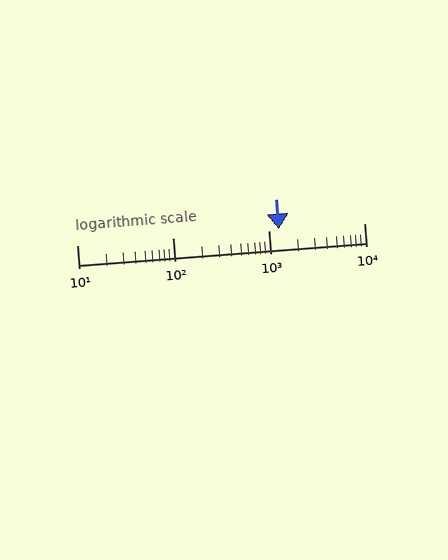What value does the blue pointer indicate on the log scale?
The pointer indicates approximately 1300.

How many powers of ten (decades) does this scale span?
The scale spans 3 decades, from 10 to 10000.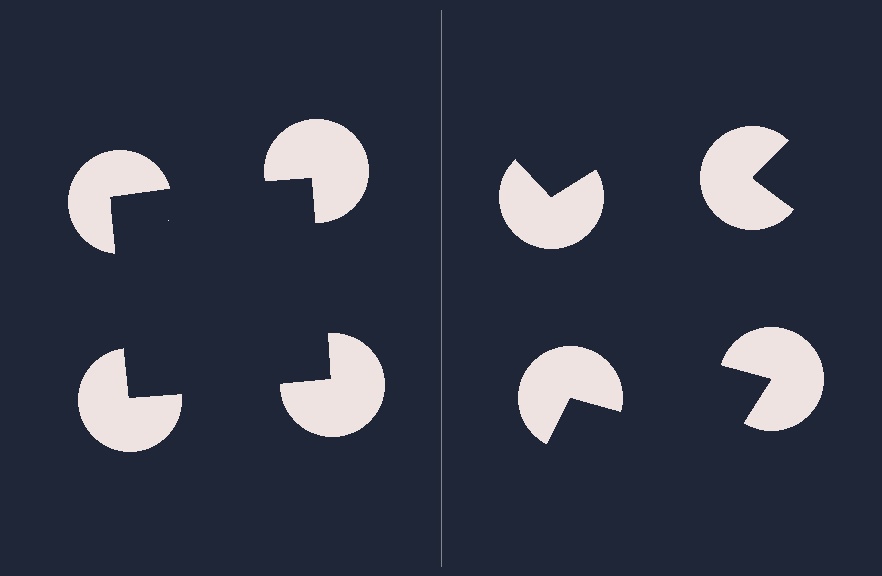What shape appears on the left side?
An illusory square.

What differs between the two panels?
The pac-man discs are positioned identically on both sides; only the wedge orientations differ. On the left they align to a square; on the right they are misaligned.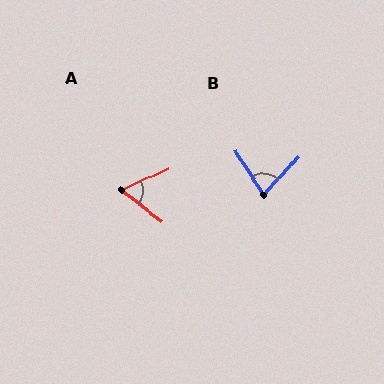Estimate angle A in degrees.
Approximately 62 degrees.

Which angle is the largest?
B, at approximately 75 degrees.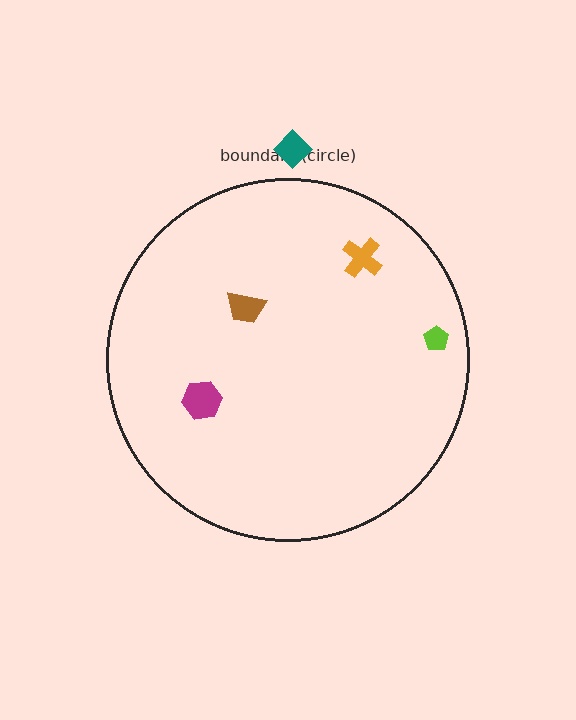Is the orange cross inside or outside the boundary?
Inside.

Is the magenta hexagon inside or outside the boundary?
Inside.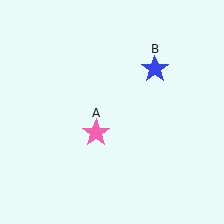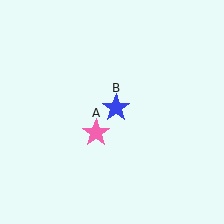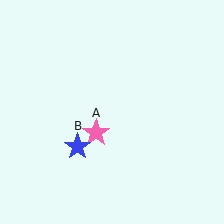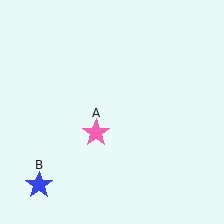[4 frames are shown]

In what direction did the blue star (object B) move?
The blue star (object B) moved down and to the left.